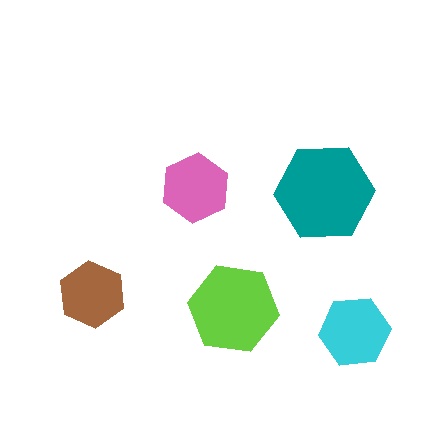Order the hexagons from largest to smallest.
the teal one, the lime one, the cyan one, the pink one, the brown one.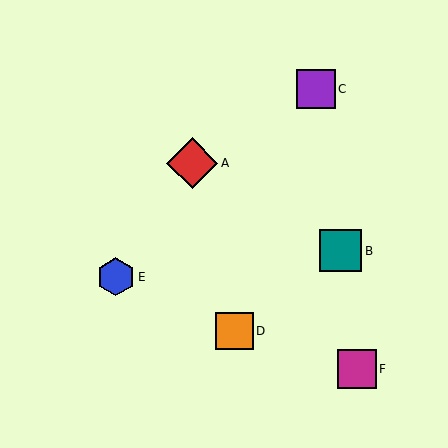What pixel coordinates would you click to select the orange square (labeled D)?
Click at (234, 331) to select the orange square D.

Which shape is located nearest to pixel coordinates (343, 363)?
The magenta square (labeled F) at (357, 369) is nearest to that location.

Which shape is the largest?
The red diamond (labeled A) is the largest.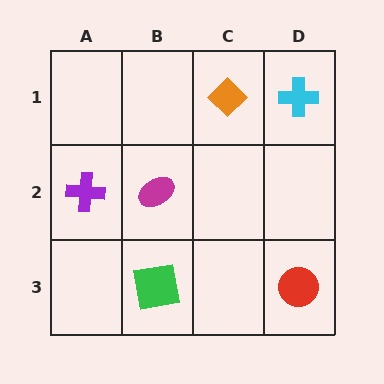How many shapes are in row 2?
2 shapes.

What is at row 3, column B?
A green square.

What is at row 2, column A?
A purple cross.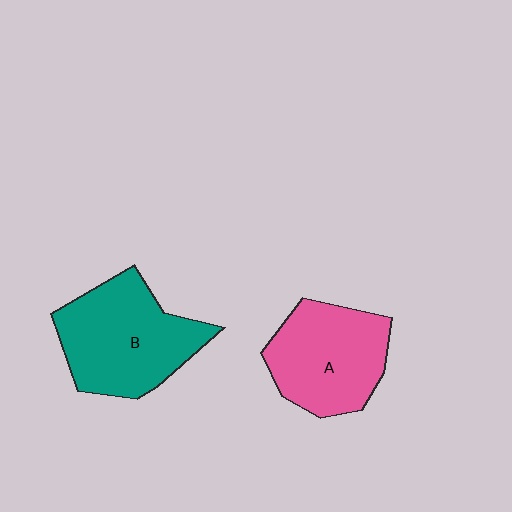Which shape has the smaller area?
Shape A (pink).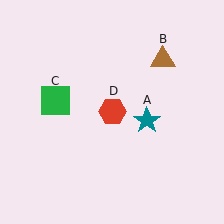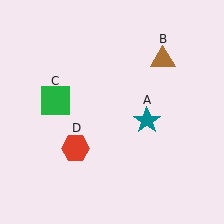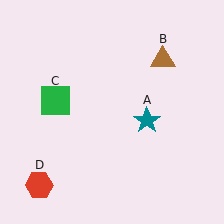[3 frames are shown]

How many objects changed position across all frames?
1 object changed position: red hexagon (object D).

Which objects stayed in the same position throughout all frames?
Teal star (object A) and brown triangle (object B) and green square (object C) remained stationary.